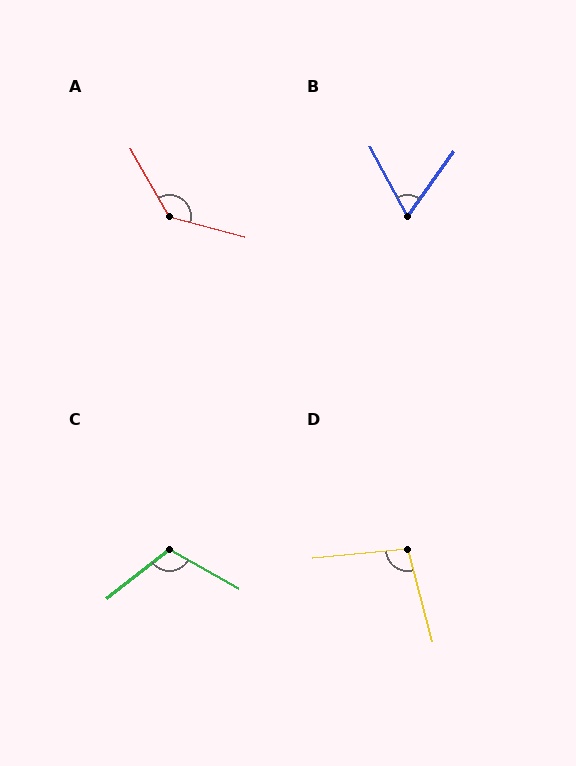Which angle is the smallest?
B, at approximately 64 degrees.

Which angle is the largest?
A, at approximately 134 degrees.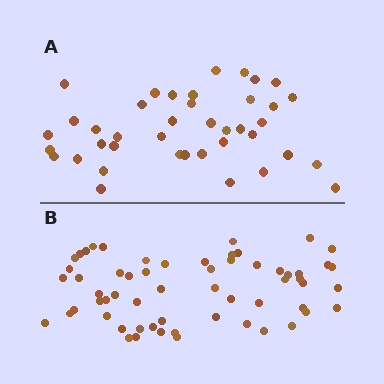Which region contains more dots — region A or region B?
Region B (the bottom region) has more dots.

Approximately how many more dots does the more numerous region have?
Region B has approximately 20 more dots than region A.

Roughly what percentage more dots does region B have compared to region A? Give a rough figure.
About 50% more.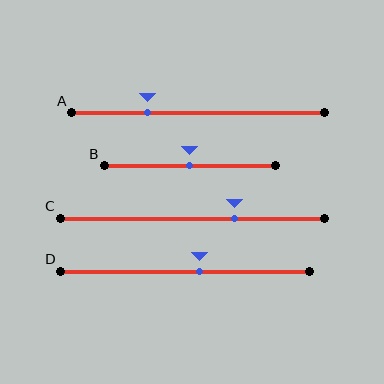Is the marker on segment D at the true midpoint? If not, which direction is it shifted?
No, the marker on segment D is shifted to the right by about 6% of the segment length.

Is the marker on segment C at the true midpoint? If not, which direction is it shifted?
No, the marker on segment C is shifted to the right by about 16% of the segment length.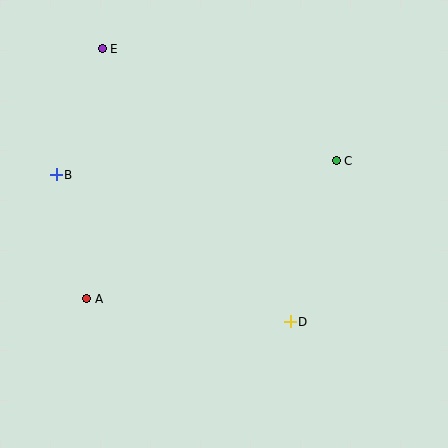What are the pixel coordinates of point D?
Point D is at (290, 322).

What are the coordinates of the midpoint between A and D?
The midpoint between A and D is at (189, 310).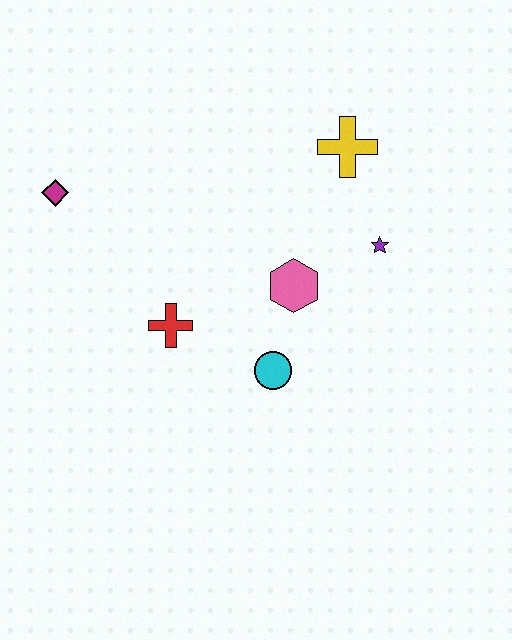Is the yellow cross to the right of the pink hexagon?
Yes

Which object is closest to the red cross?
The cyan circle is closest to the red cross.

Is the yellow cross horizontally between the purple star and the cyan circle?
Yes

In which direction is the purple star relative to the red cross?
The purple star is to the right of the red cross.